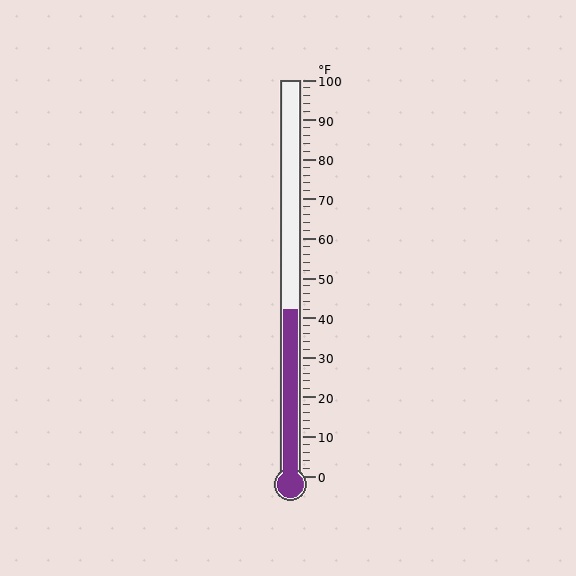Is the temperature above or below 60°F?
The temperature is below 60°F.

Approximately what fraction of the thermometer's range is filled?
The thermometer is filled to approximately 40% of its range.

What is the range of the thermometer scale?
The thermometer scale ranges from 0°F to 100°F.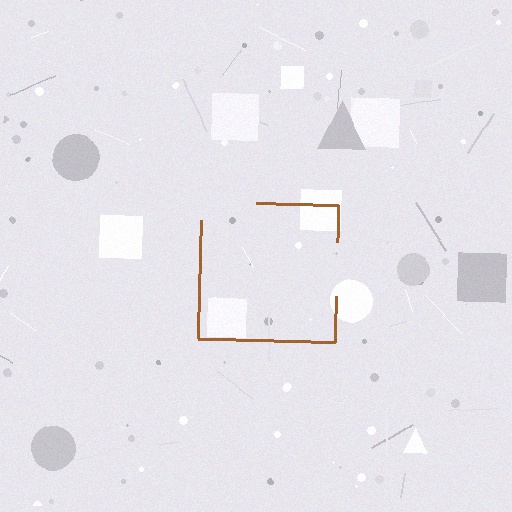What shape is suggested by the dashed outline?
The dashed outline suggests a square.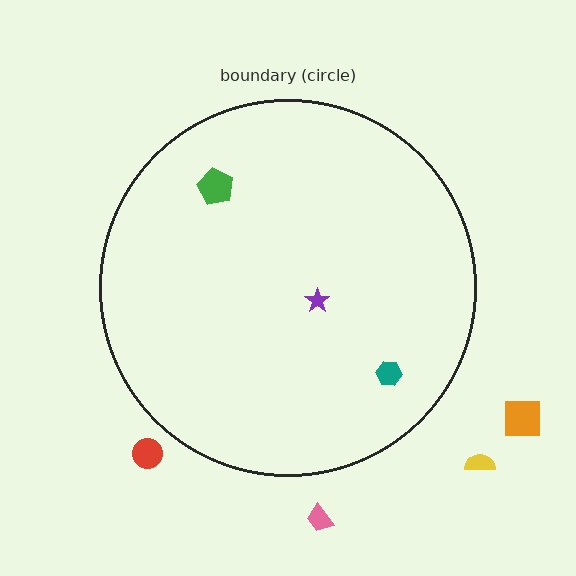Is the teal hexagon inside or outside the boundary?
Inside.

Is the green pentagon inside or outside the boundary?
Inside.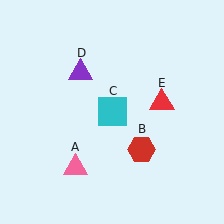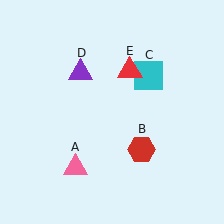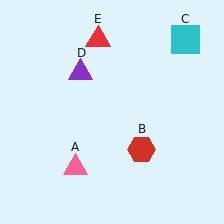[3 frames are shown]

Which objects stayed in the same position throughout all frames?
Pink triangle (object A) and red hexagon (object B) and purple triangle (object D) remained stationary.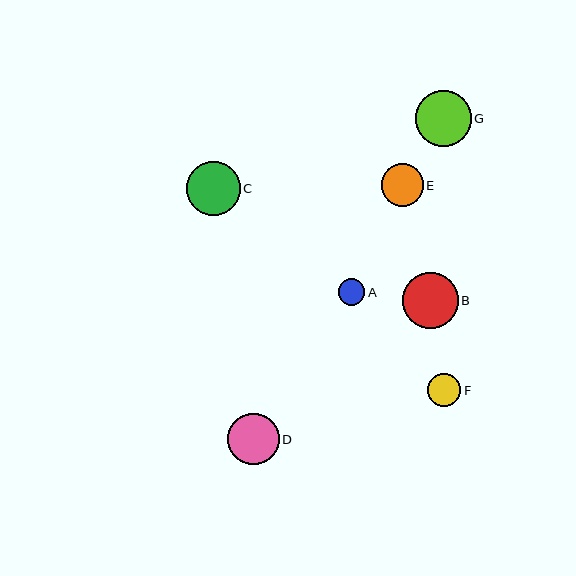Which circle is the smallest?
Circle A is the smallest with a size of approximately 26 pixels.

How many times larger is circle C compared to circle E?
Circle C is approximately 1.3 times the size of circle E.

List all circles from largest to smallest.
From largest to smallest: B, G, C, D, E, F, A.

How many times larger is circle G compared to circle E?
Circle G is approximately 1.3 times the size of circle E.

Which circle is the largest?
Circle B is the largest with a size of approximately 56 pixels.